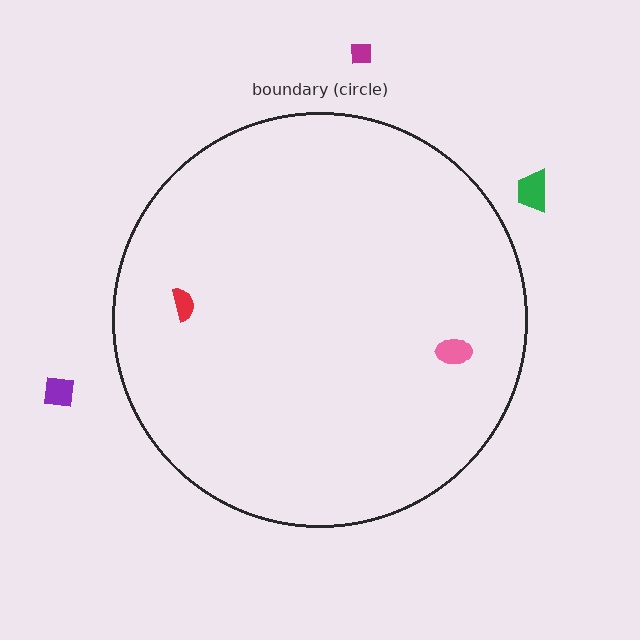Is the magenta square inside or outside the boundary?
Outside.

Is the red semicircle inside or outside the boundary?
Inside.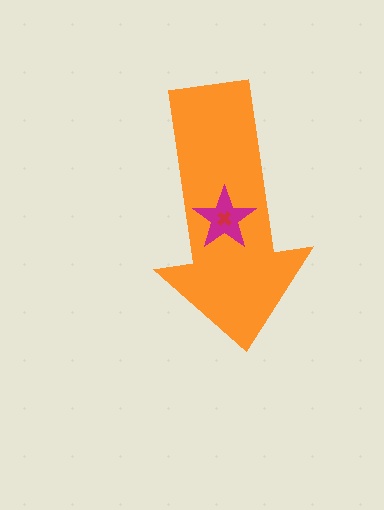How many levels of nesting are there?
3.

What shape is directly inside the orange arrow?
The magenta star.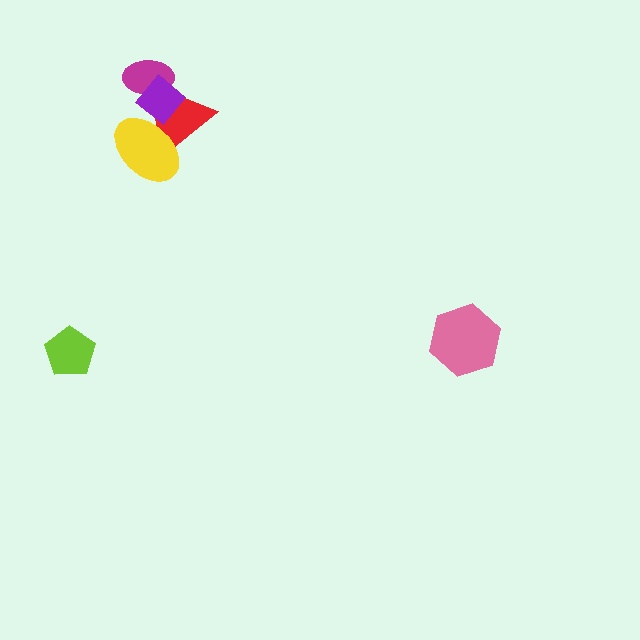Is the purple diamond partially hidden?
No, no other shape covers it.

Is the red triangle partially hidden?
Yes, it is partially covered by another shape.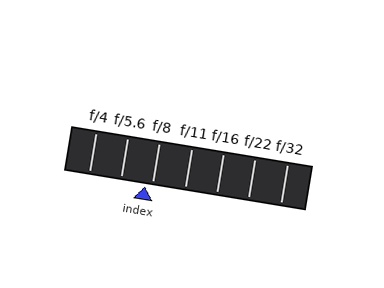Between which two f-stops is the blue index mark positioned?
The index mark is between f/5.6 and f/8.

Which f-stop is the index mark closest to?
The index mark is closest to f/8.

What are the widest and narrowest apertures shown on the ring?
The widest aperture shown is f/4 and the narrowest is f/32.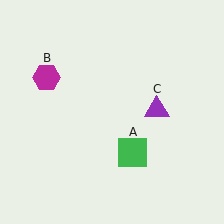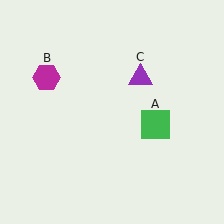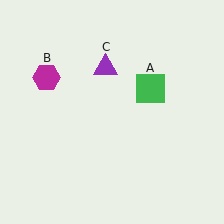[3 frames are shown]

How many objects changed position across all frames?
2 objects changed position: green square (object A), purple triangle (object C).